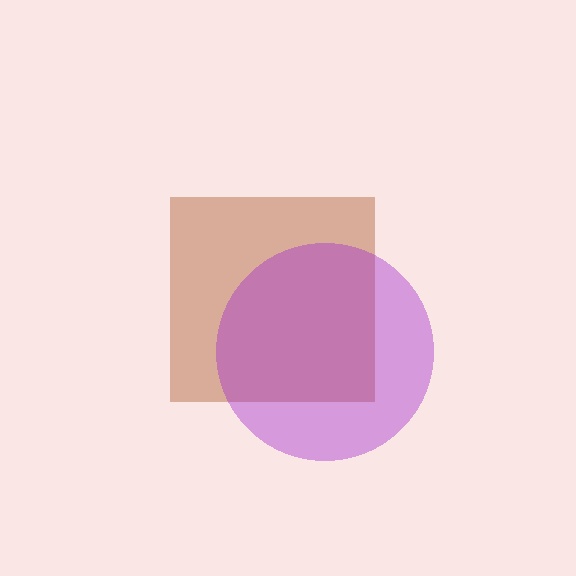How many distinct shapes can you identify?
There are 2 distinct shapes: a brown square, a purple circle.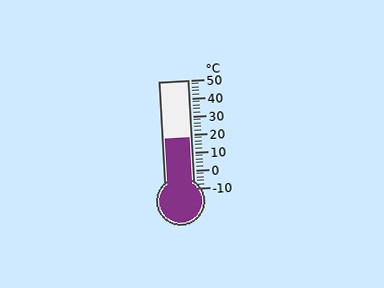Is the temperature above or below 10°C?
The temperature is above 10°C.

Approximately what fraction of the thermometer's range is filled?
The thermometer is filled to approximately 45% of its range.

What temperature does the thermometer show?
The thermometer shows approximately 18°C.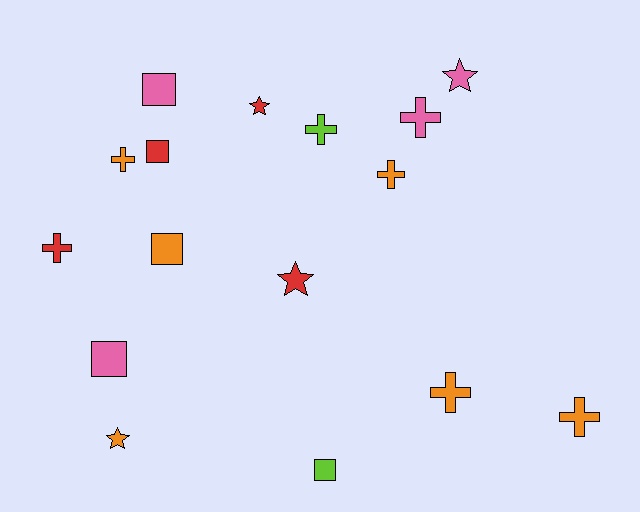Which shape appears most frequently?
Cross, with 7 objects.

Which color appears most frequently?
Orange, with 6 objects.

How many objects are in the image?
There are 16 objects.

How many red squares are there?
There is 1 red square.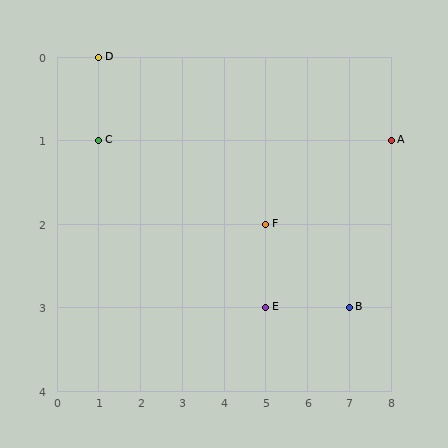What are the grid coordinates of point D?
Point D is at grid coordinates (1, 0).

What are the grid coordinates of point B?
Point B is at grid coordinates (7, 3).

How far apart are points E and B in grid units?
Points E and B are 2 columns apart.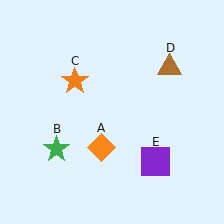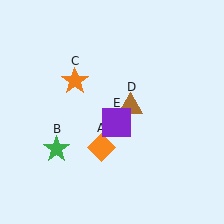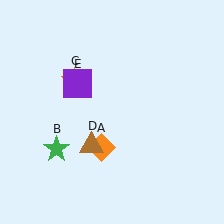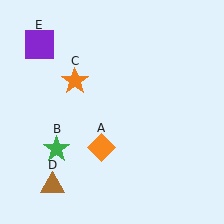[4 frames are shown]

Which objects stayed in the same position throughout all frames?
Orange diamond (object A) and green star (object B) and orange star (object C) remained stationary.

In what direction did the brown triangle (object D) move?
The brown triangle (object D) moved down and to the left.